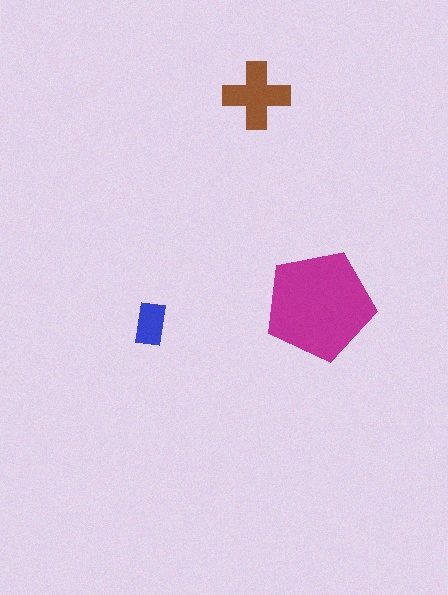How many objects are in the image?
There are 3 objects in the image.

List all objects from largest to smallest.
The magenta pentagon, the brown cross, the blue rectangle.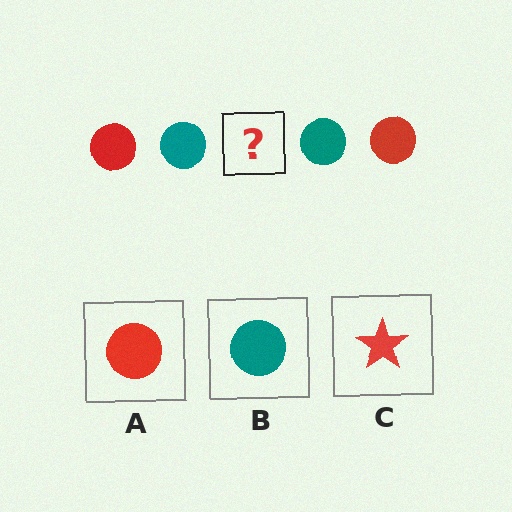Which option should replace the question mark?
Option A.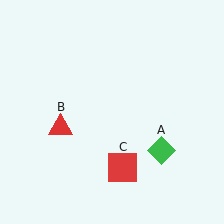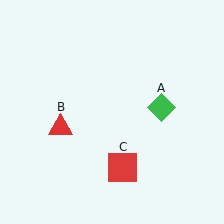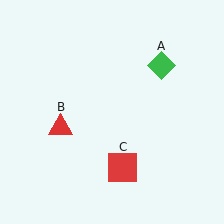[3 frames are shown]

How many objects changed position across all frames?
1 object changed position: green diamond (object A).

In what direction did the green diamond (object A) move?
The green diamond (object A) moved up.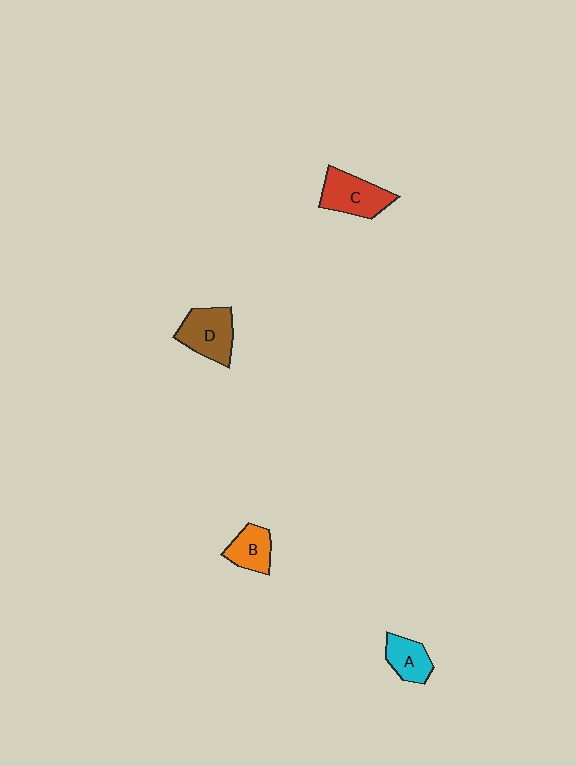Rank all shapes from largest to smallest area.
From largest to smallest: C (red), D (brown), A (cyan), B (orange).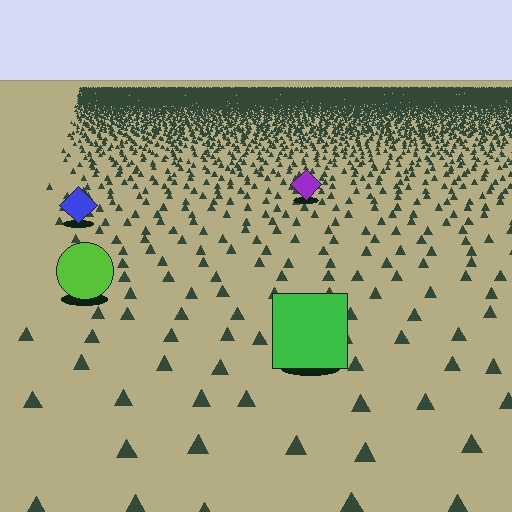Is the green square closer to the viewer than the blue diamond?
Yes. The green square is closer — you can tell from the texture gradient: the ground texture is coarser near it.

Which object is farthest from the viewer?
The purple diamond is farthest from the viewer. It appears smaller and the ground texture around it is denser.